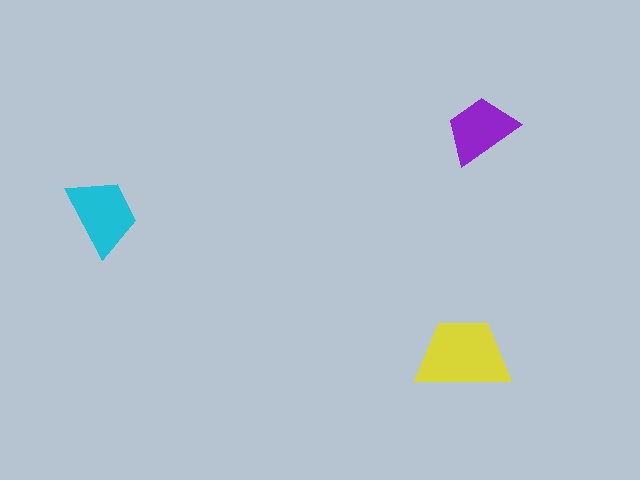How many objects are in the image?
There are 3 objects in the image.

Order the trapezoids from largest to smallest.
the yellow one, the cyan one, the purple one.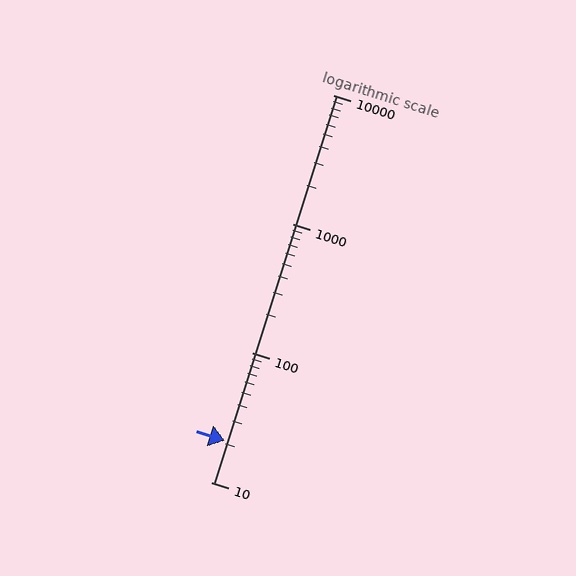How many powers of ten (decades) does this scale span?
The scale spans 3 decades, from 10 to 10000.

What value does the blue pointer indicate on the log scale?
The pointer indicates approximately 21.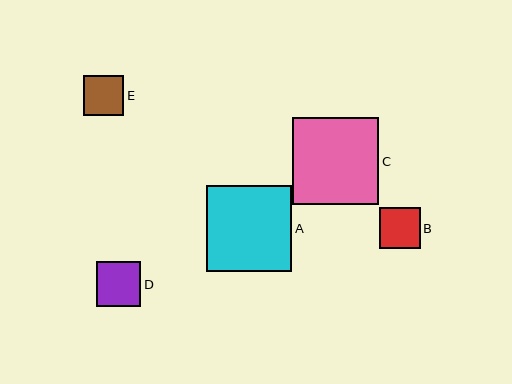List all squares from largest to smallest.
From largest to smallest: C, A, D, B, E.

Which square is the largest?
Square C is the largest with a size of approximately 87 pixels.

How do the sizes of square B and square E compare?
Square B and square E are approximately the same size.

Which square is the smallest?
Square E is the smallest with a size of approximately 40 pixels.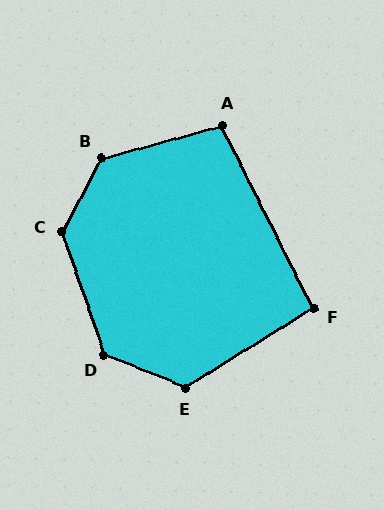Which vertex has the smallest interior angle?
F, at approximately 95 degrees.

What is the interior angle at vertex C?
Approximately 132 degrees (obtuse).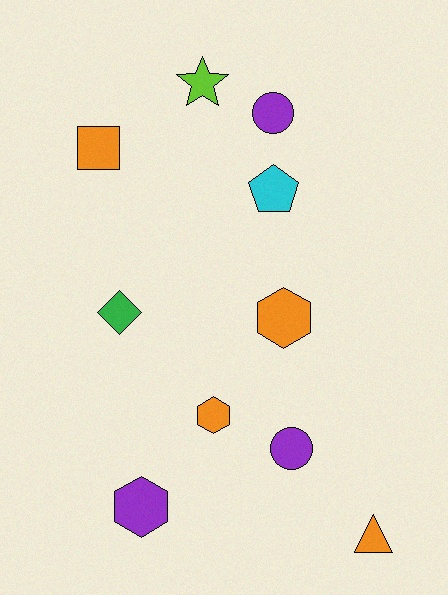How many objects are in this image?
There are 10 objects.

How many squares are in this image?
There is 1 square.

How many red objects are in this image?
There are no red objects.